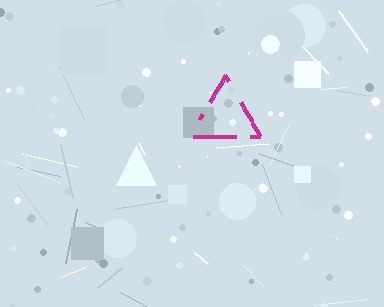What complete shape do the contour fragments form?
The contour fragments form a triangle.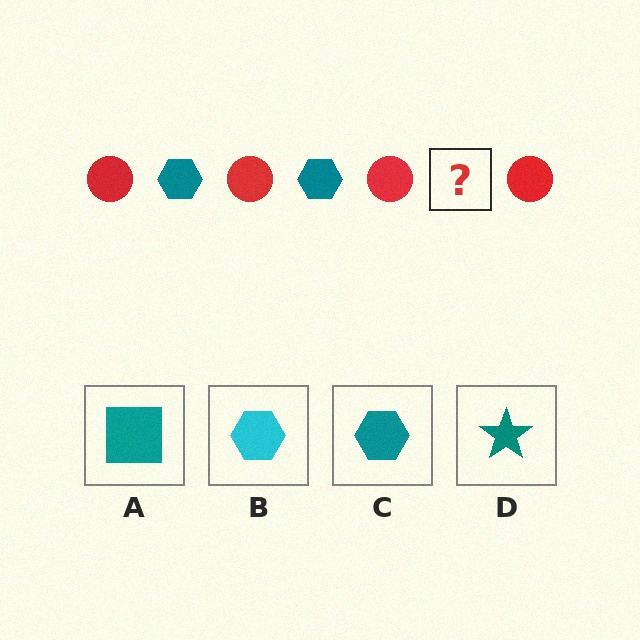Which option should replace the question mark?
Option C.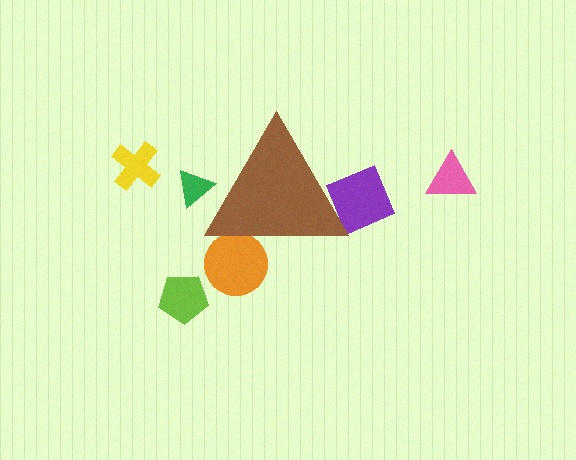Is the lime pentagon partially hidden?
No, the lime pentagon is fully visible.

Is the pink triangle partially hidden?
No, the pink triangle is fully visible.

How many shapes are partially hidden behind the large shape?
3 shapes are partially hidden.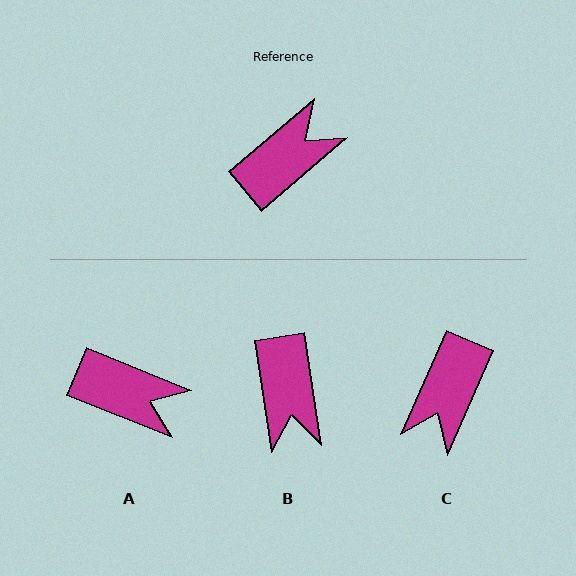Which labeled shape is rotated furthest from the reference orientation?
C, about 154 degrees away.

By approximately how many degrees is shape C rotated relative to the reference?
Approximately 154 degrees clockwise.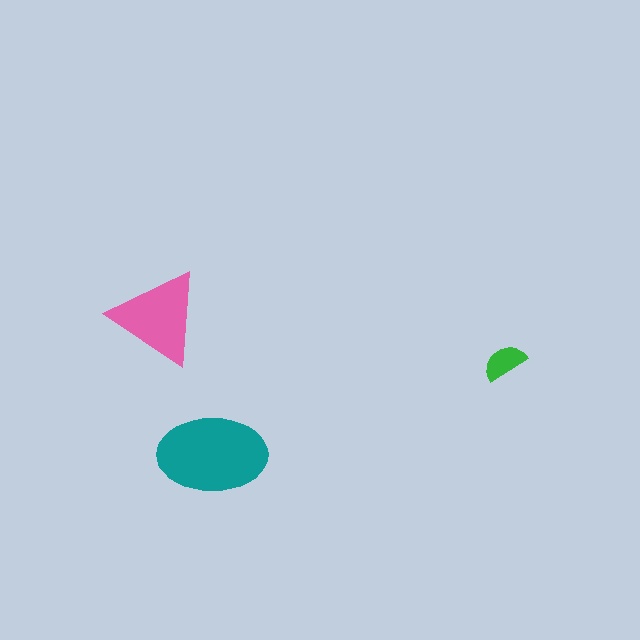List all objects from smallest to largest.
The green semicircle, the pink triangle, the teal ellipse.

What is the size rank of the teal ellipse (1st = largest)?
1st.